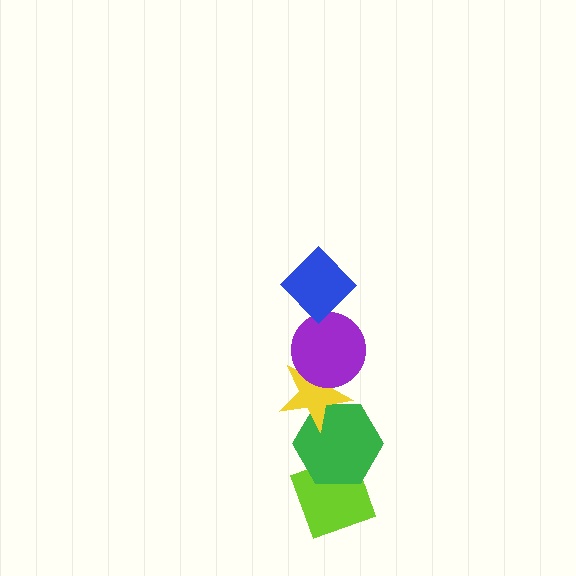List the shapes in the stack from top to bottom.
From top to bottom: the blue diamond, the purple circle, the yellow star, the green hexagon, the lime diamond.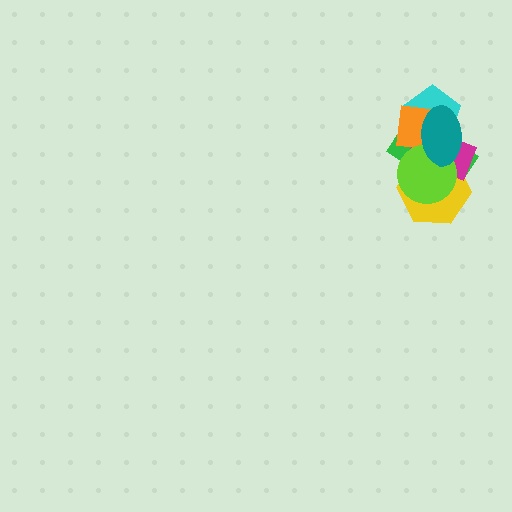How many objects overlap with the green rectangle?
6 objects overlap with the green rectangle.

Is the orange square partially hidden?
Yes, it is partially covered by another shape.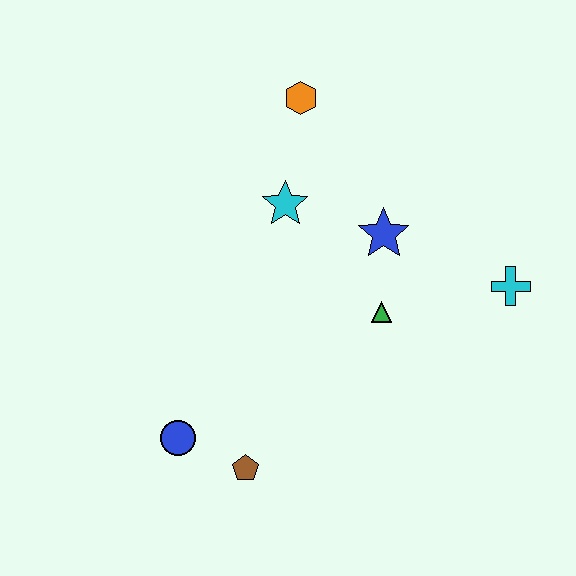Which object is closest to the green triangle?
The blue star is closest to the green triangle.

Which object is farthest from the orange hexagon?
The brown pentagon is farthest from the orange hexagon.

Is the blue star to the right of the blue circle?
Yes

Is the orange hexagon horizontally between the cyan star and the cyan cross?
Yes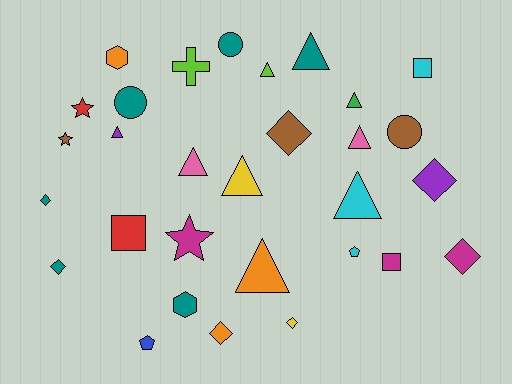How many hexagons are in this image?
There are 2 hexagons.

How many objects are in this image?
There are 30 objects.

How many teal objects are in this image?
There are 6 teal objects.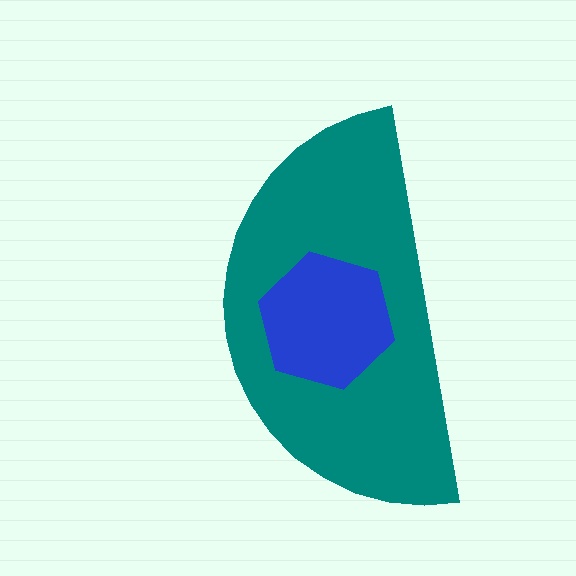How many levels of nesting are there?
2.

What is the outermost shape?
The teal semicircle.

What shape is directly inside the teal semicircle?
The blue hexagon.